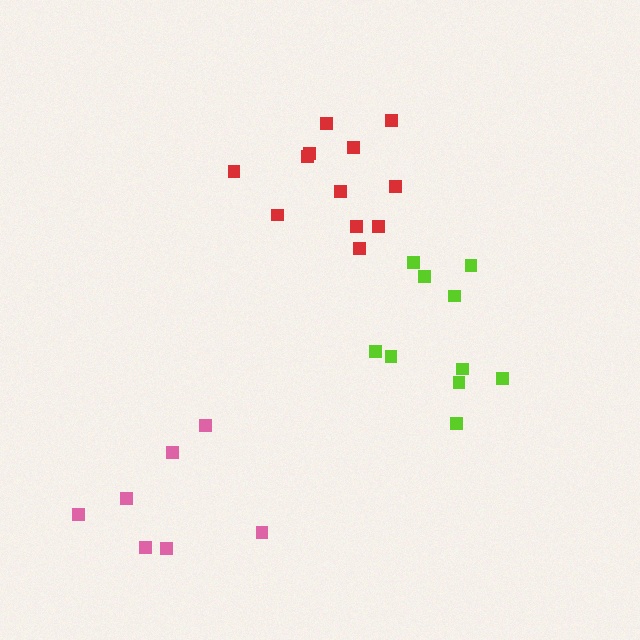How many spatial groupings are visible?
There are 3 spatial groupings.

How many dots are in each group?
Group 1: 7 dots, Group 2: 12 dots, Group 3: 10 dots (29 total).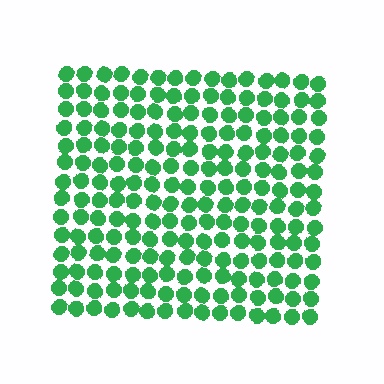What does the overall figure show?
The overall figure shows a square.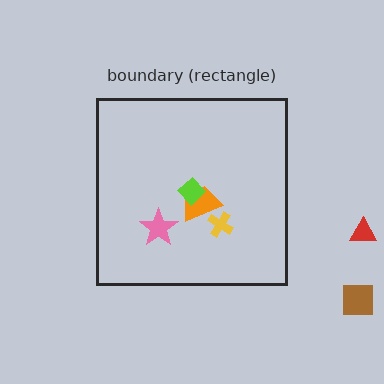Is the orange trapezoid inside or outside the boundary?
Inside.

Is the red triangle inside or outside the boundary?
Outside.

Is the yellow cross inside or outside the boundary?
Inside.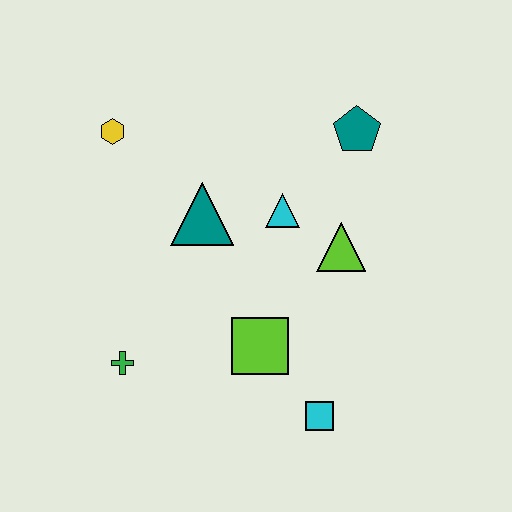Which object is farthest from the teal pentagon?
The green cross is farthest from the teal pentagon.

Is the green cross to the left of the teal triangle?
Yes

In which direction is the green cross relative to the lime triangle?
The green cross is to the left of the lime triangle.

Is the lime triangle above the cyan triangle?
No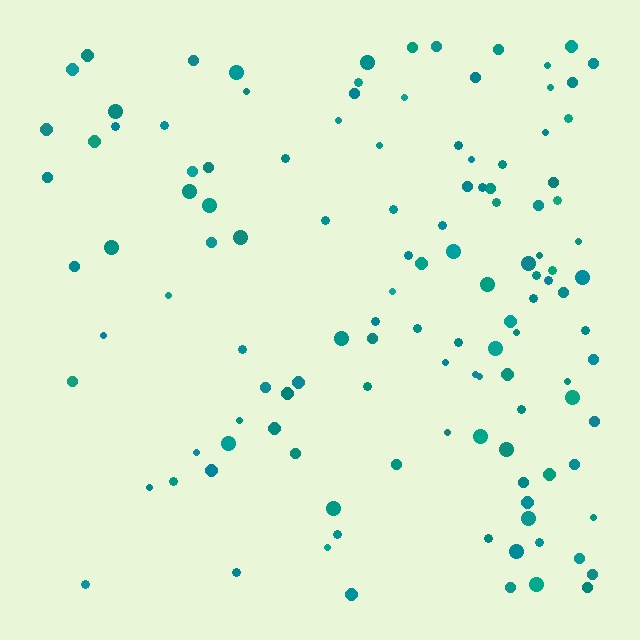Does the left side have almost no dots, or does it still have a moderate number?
Still a moderate number, just noticeably fewer than the right.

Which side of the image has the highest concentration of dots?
The right.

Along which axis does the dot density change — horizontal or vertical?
Horizontal.